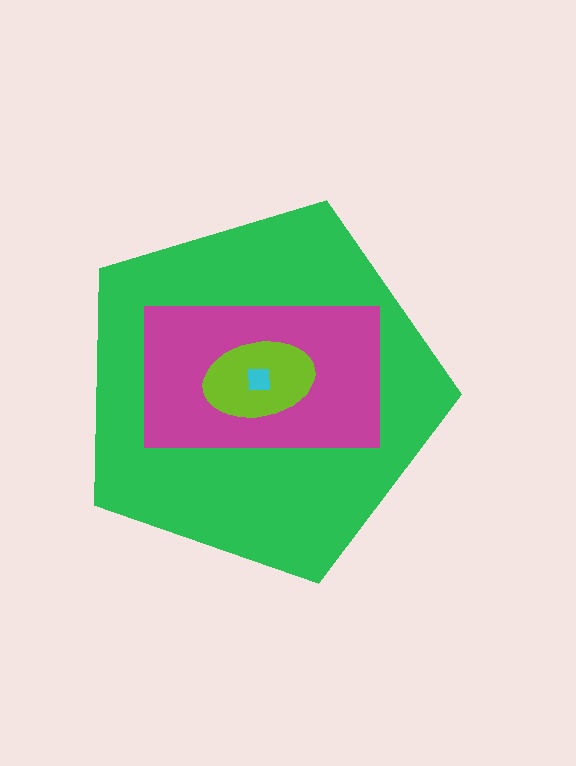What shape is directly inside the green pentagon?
The magenta rectangle.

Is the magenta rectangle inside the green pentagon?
Yes.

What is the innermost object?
The cyan square.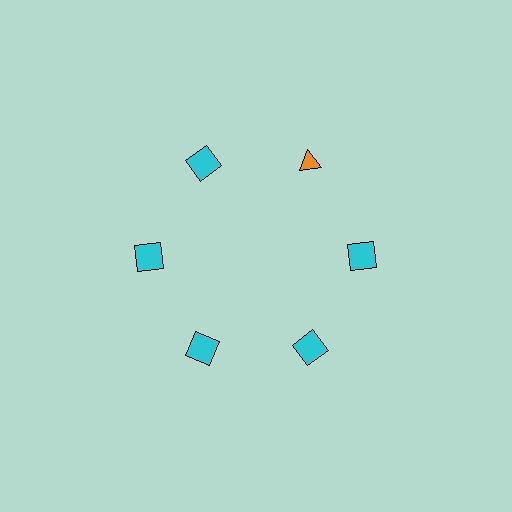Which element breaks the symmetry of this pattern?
The orange triangle at roughly the 1 o'clock position breaks the symmetry. All other shapes are cyan squares.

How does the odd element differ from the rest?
It differs in both color (orange instead of cyan) and shape (triangle instead of square).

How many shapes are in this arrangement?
There are 6 shapes arranged in a ring pattern.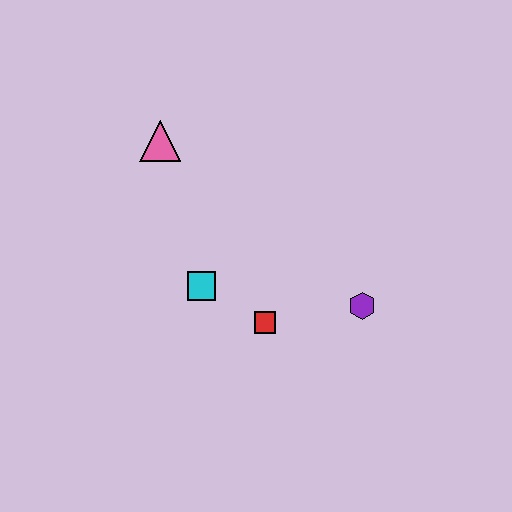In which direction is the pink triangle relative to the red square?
The pink triangle is above the red square.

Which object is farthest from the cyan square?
The purple hexagon is farthest from the cyan square.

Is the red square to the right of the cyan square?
Yes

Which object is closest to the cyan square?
The red square is closest to the cyan square.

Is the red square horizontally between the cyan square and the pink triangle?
No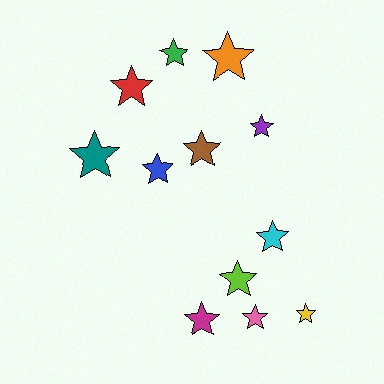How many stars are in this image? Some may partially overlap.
There are 12 stars.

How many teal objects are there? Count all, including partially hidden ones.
There is 1 teal object.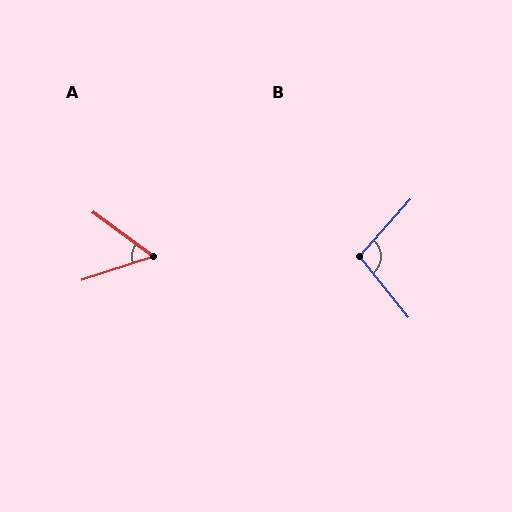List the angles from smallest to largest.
A (55°), B (100°).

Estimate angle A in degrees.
Approximately 55 degrees.